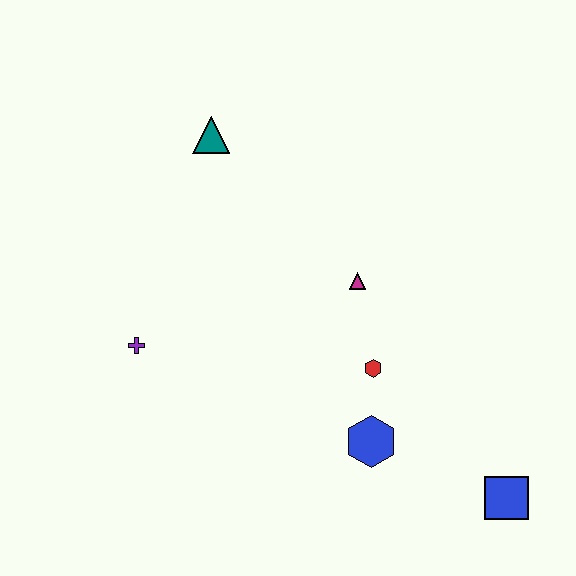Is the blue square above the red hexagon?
No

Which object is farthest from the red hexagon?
The teal triangle is farthest from the red hexagon.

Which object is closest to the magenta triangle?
The red hexagon is closest to the magenta triangle.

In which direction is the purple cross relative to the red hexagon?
The purple cross is to the left of the red hexagon.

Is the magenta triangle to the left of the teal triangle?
No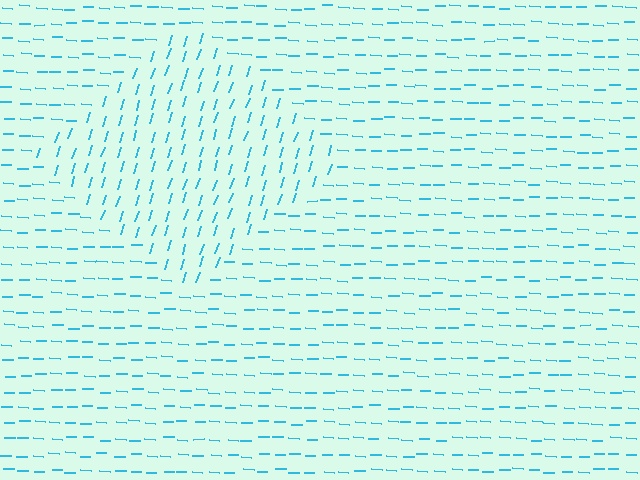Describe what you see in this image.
The image is filled with small cyan line segments. A diamond region in the image has lines oriented differently from the surrounding lines, creating a visible texture boundary.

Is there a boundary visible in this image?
Yes, there is a texture boundary formed by a change in line orientation.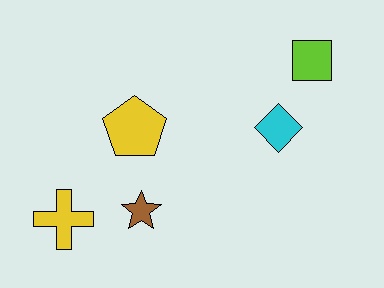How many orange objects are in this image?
There are no orange objects.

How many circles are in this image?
There are no circles.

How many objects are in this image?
There are 5 objects.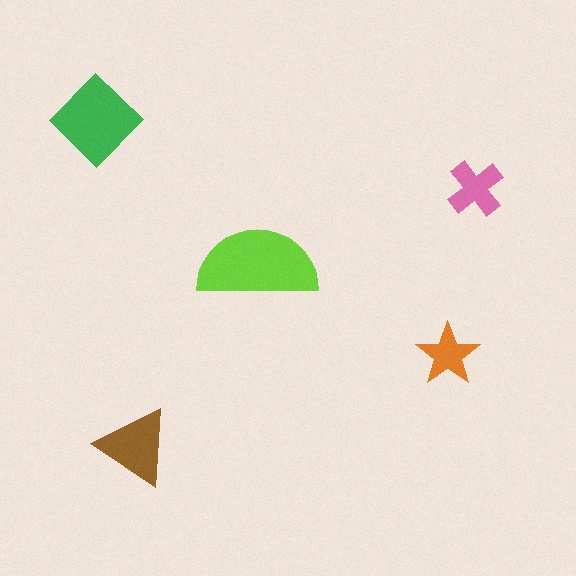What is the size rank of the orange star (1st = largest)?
5th.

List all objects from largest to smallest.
The lime semicircle, the green diamond, the brown triangle, the pink cross, the orange star.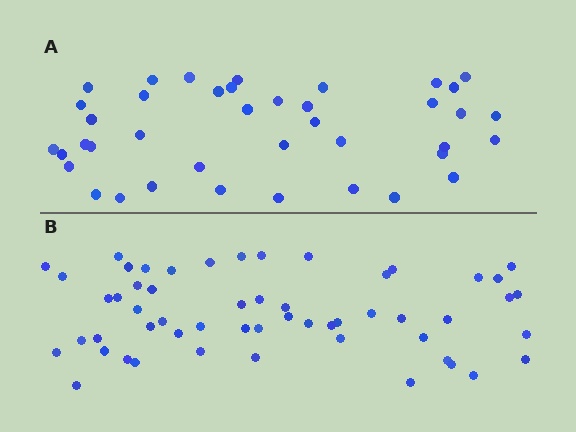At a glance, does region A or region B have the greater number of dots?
Region B (the bottom region) has more dots.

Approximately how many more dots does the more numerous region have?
Region B has approximately 15 more dots than region A.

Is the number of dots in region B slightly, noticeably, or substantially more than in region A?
Region B has noticeably more, but not dramatically so. The ratio is roughly 1.4 to 1.